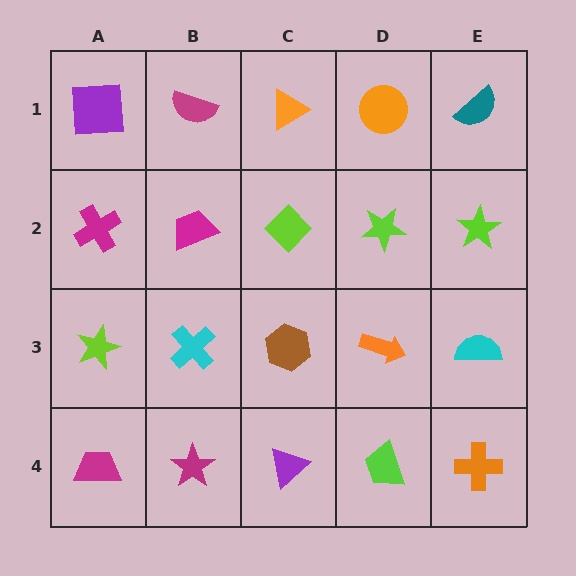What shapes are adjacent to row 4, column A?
A lime star (row 3, column A), a magenta star (row 4, column B).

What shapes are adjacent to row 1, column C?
A lime diamond (row 2, column C), a magenta semicircle (row 1, column B), an orange circle (row 1, column D).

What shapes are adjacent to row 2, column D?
An orange circle (row 1, column D), an orange arrow (row 3, column D), a lime diamond (row 2, column C), a lime star (row 2, column E).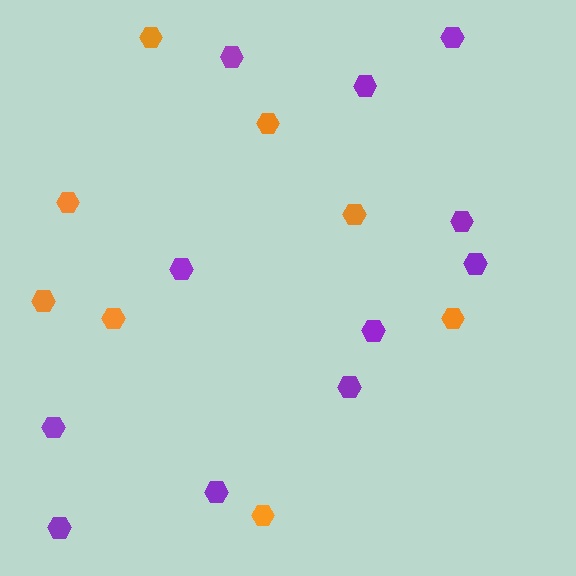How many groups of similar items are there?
There are 2 groups: one group of orange hexagons (8) and one group of purple hexagons (11).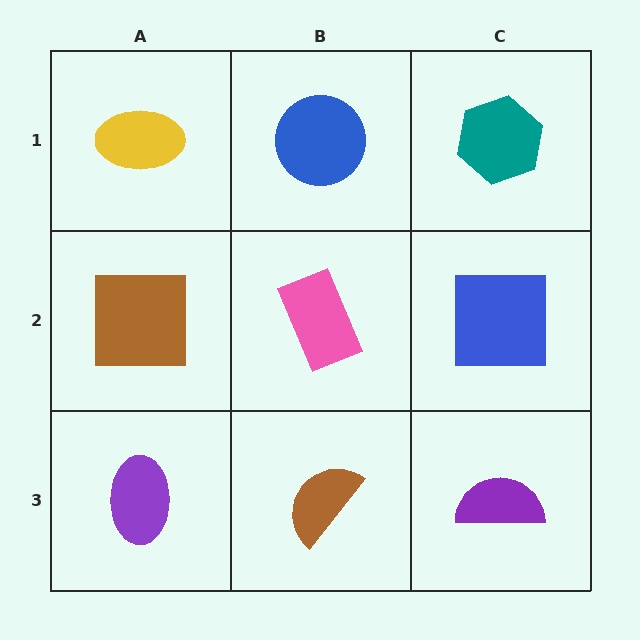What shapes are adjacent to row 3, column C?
A blue square (row 2, column C), a brown semicircle (row 3, column B).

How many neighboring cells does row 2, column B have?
4.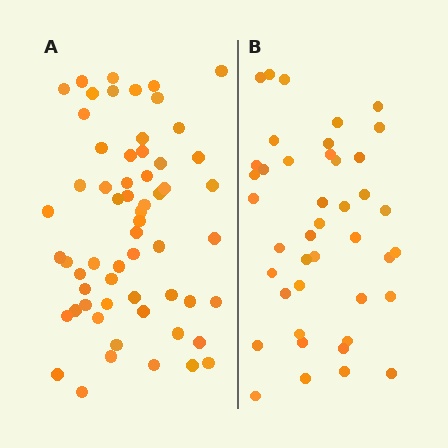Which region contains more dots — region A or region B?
Region A (the left region) has more dots.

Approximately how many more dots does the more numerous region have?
Region A has approximately 20 more dots than region B.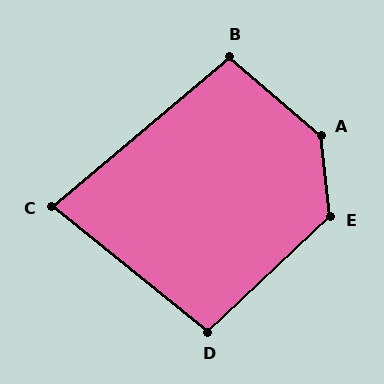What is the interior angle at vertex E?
Approximately 126 degrees (obtuse).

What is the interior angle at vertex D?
Approximately 98 degrees (obtuse).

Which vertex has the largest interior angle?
A, at approximately 138 degrees.